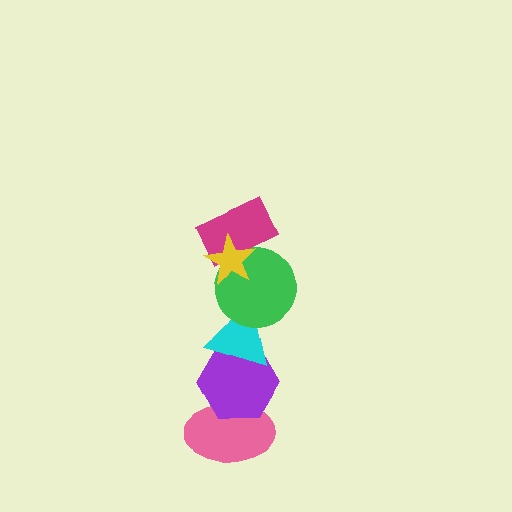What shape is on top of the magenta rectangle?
The yellow star is on top of the magenta rectangle.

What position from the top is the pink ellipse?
The pink ellipse is 6th from the top.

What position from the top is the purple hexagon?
The purple hexagon is 5th from the top.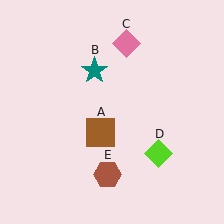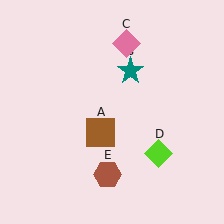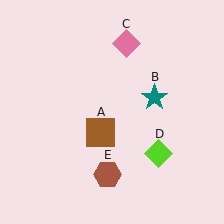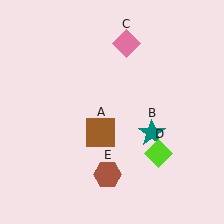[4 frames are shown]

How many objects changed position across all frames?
1 object changed position: teal star (object B).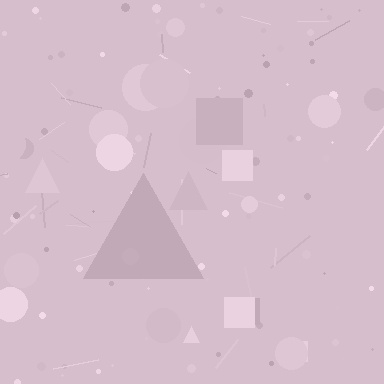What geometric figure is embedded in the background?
A triangle is embedded in the background.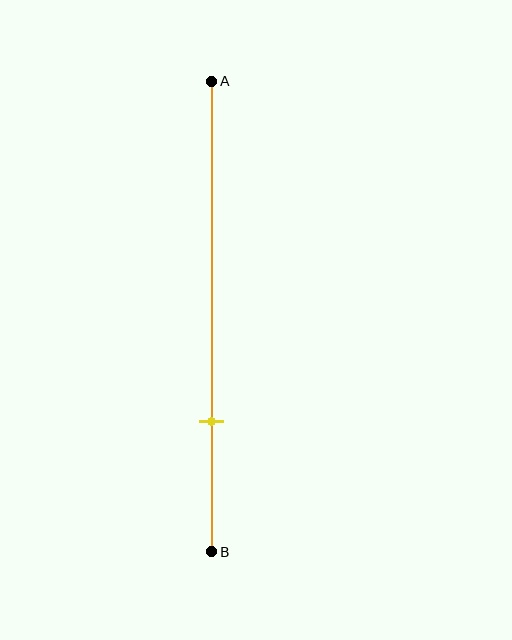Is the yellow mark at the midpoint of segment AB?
No, the mark is at about 70% from A, not at the 50% midpoint.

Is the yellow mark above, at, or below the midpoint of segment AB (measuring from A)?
The yellow mark is below the midpoint of segment AB.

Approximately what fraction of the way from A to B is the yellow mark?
The yellow mark is approximately 70% of the way from A to B.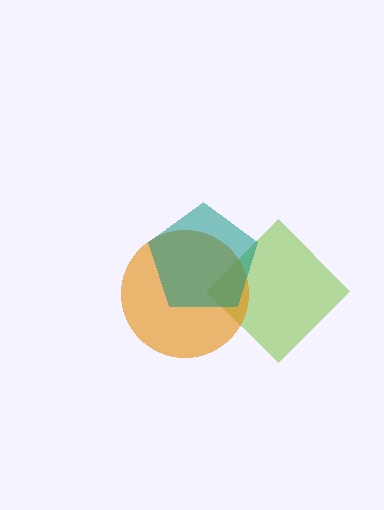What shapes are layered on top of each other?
The layered shapes are: a lime diamond, an orange circle, a teal pentagon.